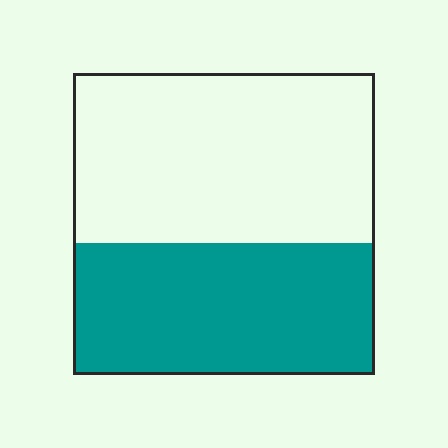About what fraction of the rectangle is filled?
About two fifths (2/5).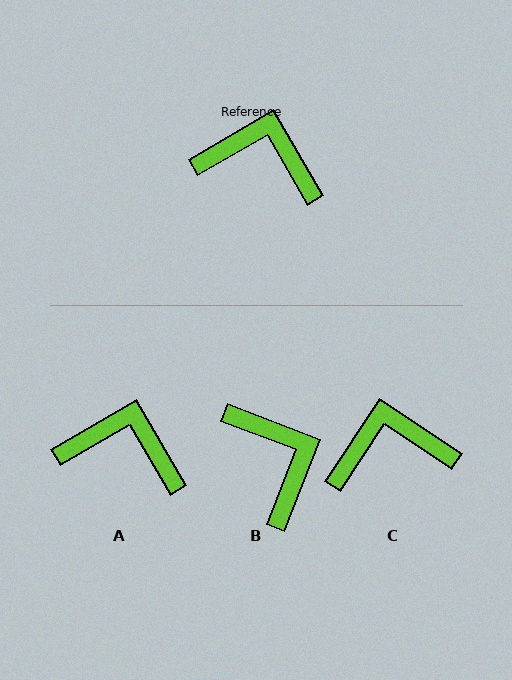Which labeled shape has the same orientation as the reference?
A.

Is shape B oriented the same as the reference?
No, it is off by about 51 degrees.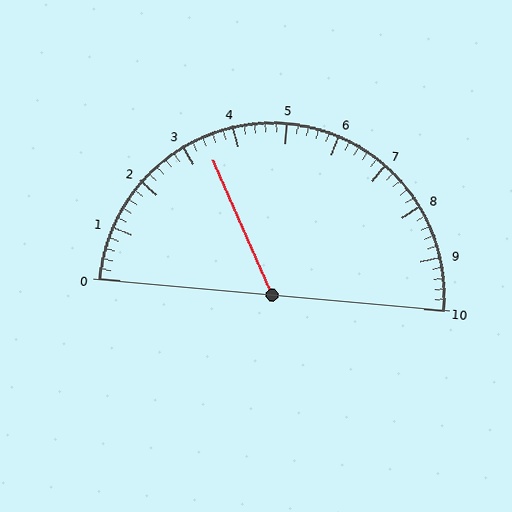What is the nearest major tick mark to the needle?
The nearest major tick mark is 3.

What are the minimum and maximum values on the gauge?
The gauge ranges from 0 to 10.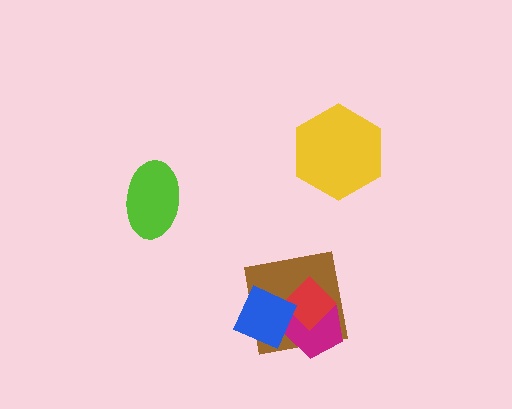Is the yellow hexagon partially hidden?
No, no other shape covers it.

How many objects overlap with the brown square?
3 objects overlap with the brown square.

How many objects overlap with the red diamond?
3 objects overlap with the red diamond.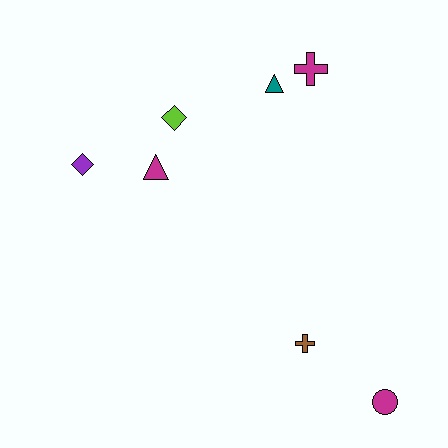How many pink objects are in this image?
There are no pink objects.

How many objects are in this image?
There are 7 objects.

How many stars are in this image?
There are no stars.